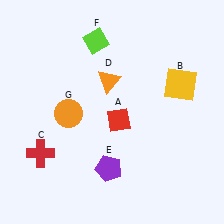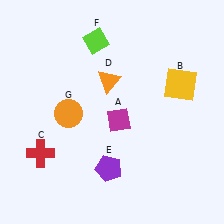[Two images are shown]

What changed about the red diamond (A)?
In Image 1, A is red. In Image 2, it changed to magenta.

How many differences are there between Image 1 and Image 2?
There is 1 difference between the two images.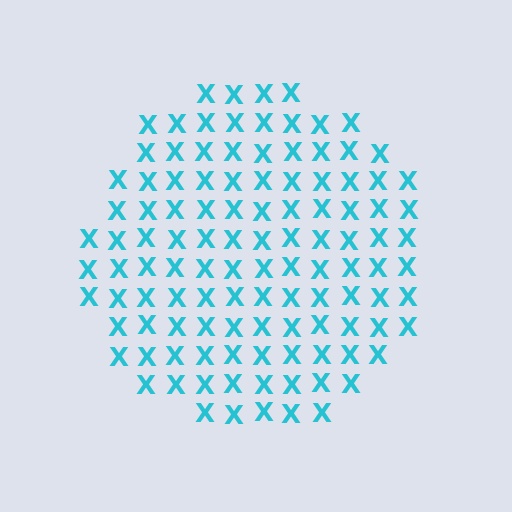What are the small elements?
The small elements are letter X's.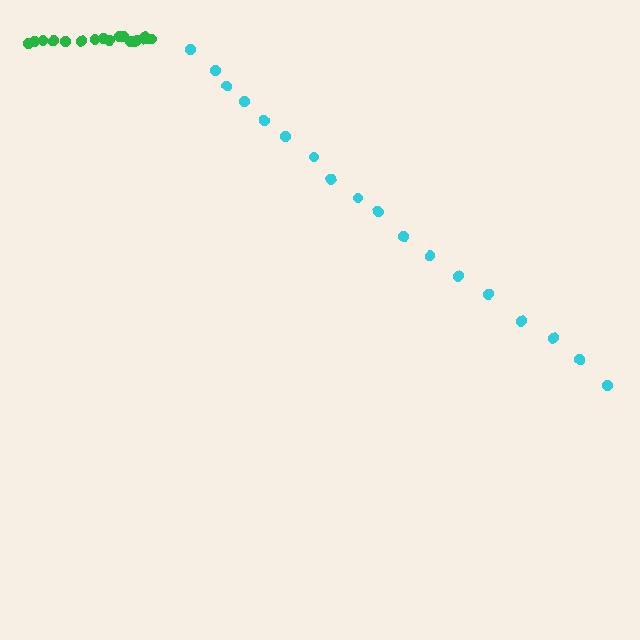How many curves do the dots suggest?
There are 2 distinct paths.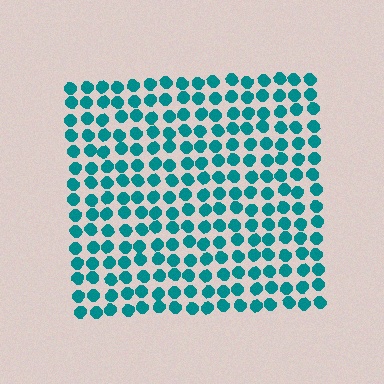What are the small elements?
The small elements are circles.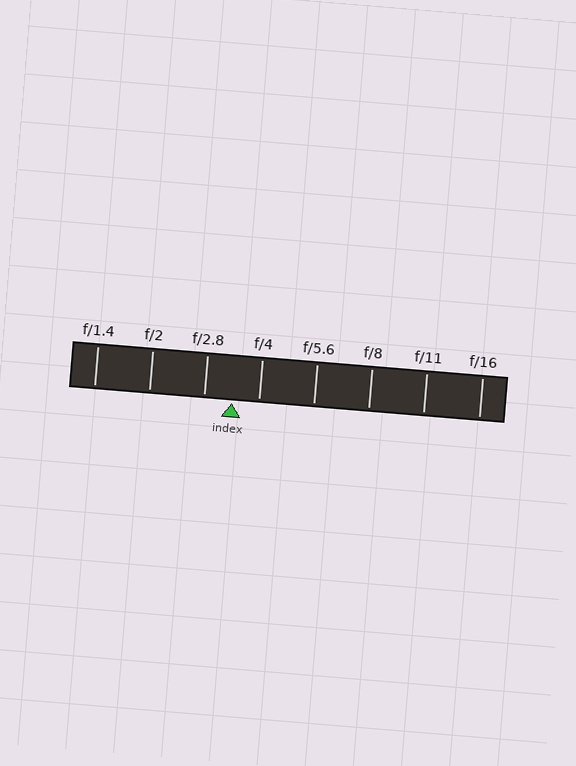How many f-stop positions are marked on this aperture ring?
There are 8 f-stop positions marked.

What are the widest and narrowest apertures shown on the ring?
The widest aperture shown is f/1.4 and the narrowest is f/16.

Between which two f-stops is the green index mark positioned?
The index mark is between f/2.8 and f/4.